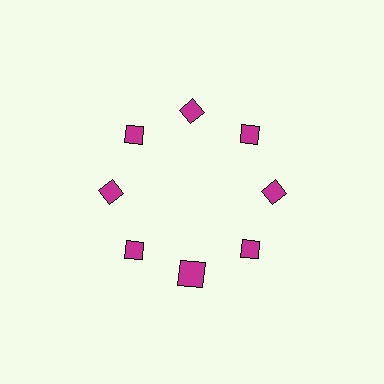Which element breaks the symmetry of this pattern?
The magenta square at roughly the 6 o'clock position breaks the symmetry. All other shapes are magenta diamonds.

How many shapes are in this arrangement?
There are 8 shapes arranged in a ring pattern.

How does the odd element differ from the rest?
It has a different shape: square instead of diamond.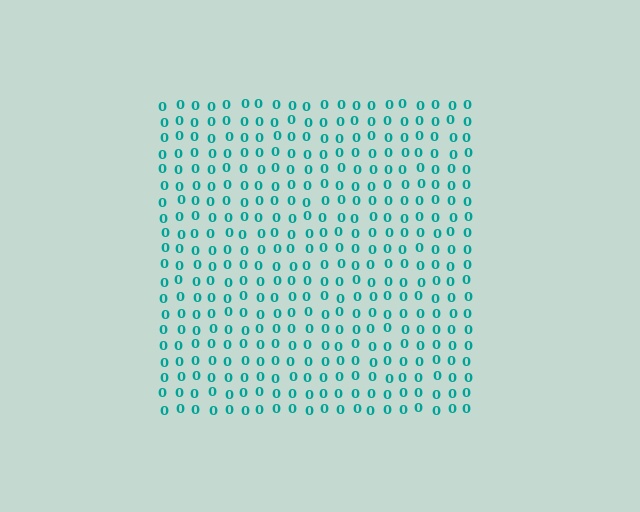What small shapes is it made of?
It is made of small digit 0's.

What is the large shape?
The large shape is a square.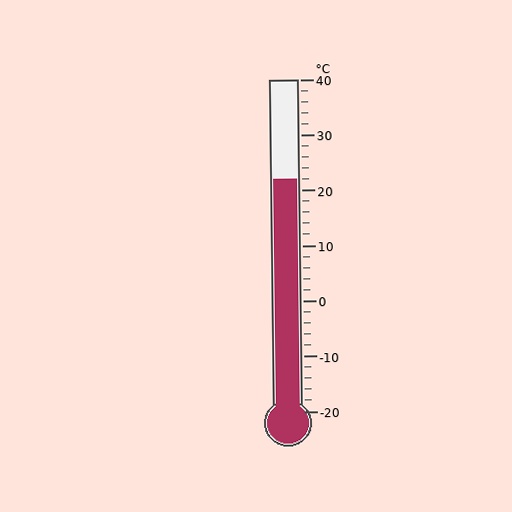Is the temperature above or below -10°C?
The temperature is above -10°C.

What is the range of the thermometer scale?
The thermometer scale ranges from -20°C to 40°C.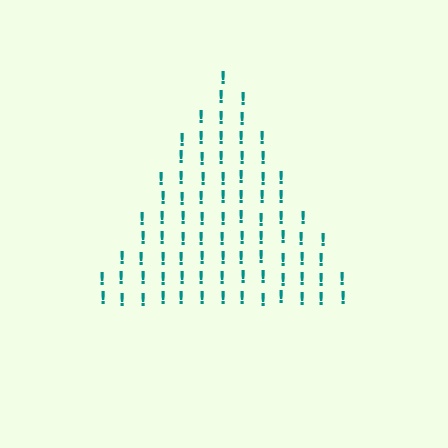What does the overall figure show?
The overall figure shows a triangle.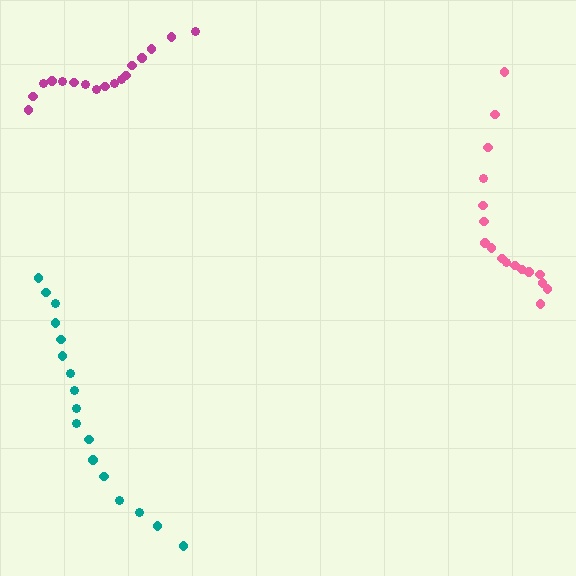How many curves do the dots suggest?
There are 3 distinct paths.